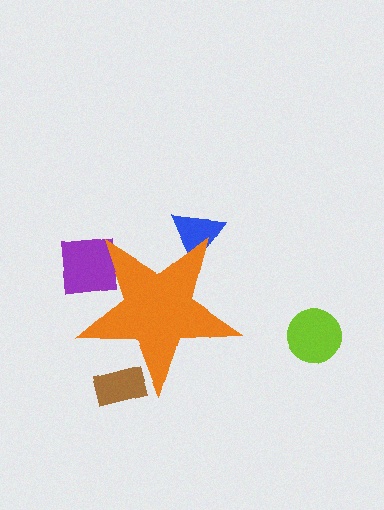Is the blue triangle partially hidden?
Yes, the blue triangle is partially hidden behind the orange star.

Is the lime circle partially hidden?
No, the lime circle is fully visible.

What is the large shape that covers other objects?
An orange star.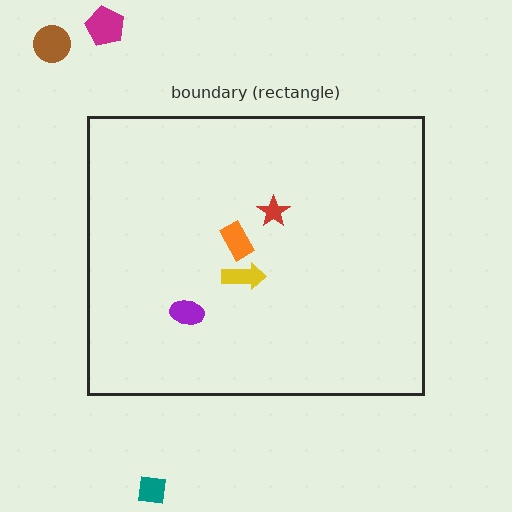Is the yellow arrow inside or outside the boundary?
Inside.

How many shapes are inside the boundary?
4 inside, 3 outside.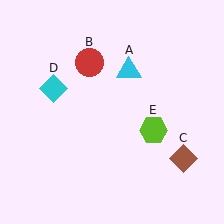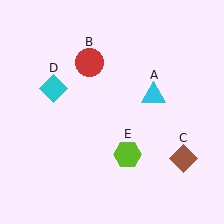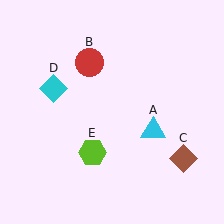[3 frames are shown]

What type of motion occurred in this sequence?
The cyan triangle (object A), lime hexagon (object E) rotated clockwise around the center of the scene.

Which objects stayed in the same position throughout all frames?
Red circle (object B) and brown diamond (object C) and cyan diamond (object D) remained stationary.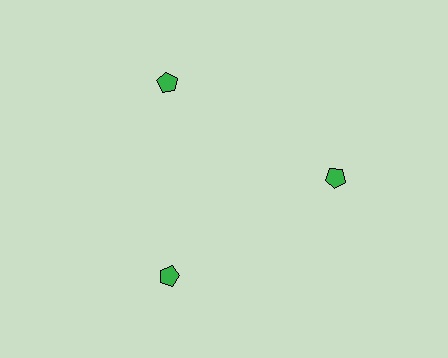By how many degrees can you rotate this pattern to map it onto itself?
The pattern maps onto itself every 120 degrees of rotation.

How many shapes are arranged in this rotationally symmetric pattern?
There are 3 shapes, arranged in 3 groups of 1.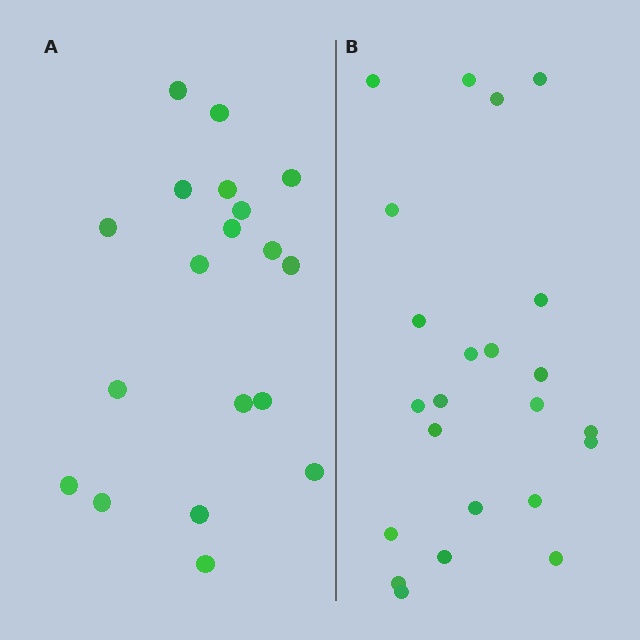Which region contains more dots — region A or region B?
Region B (the right region) has more dots.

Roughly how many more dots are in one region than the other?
Region B has about 4 more dots than region A.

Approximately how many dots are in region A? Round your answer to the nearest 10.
About 20 dots. (The exact count is 19, which rounds to 20.)